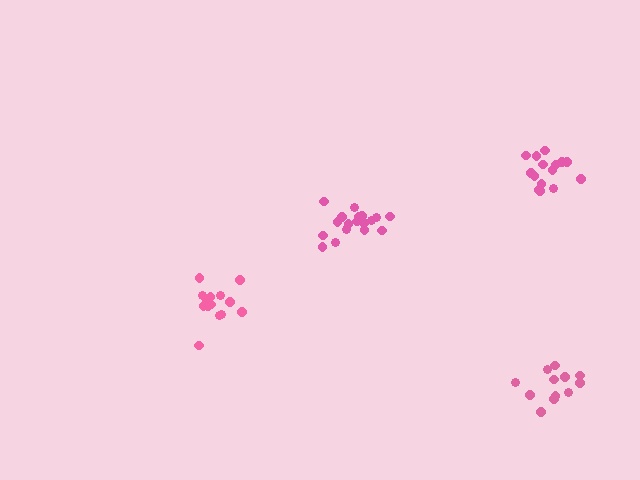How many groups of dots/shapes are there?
There are 4 groups.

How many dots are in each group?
Group 1: 14 dots, Group 2: 12 dots, Group 3: 18 dots, Group 4: 15 dots (59 total).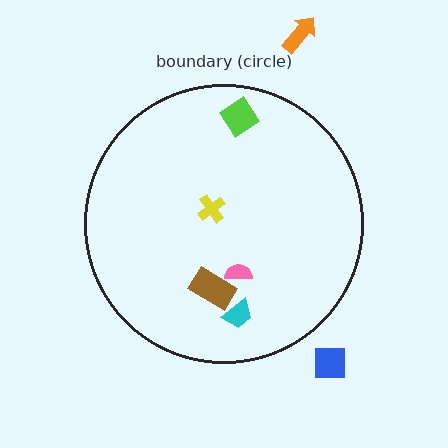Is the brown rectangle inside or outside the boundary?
Inside.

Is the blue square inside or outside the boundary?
Outside.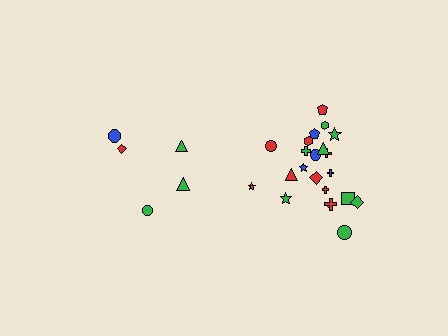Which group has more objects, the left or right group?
The right group.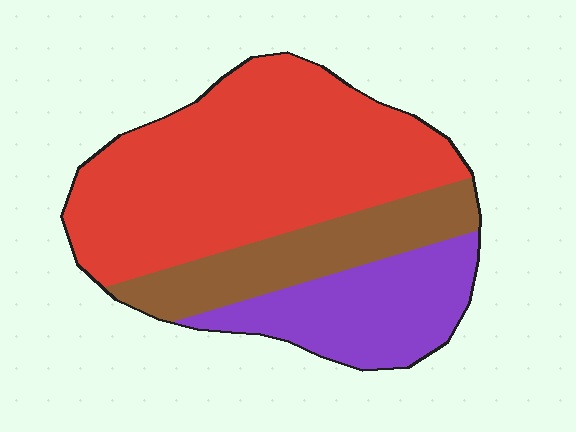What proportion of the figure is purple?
Purple covers 23% of the figure.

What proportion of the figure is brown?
Brown covers around 20% of the figure.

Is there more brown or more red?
Red.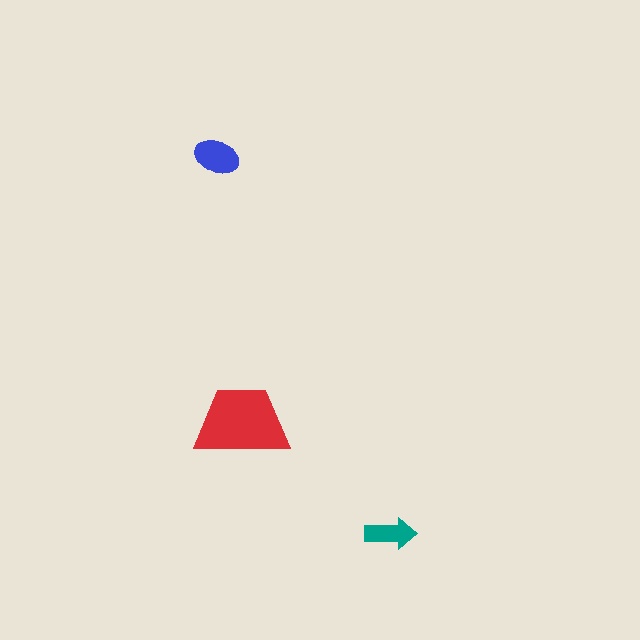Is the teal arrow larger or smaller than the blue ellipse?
Smaller.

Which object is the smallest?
The teal arrow.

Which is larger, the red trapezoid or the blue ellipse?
The red trapezoid.